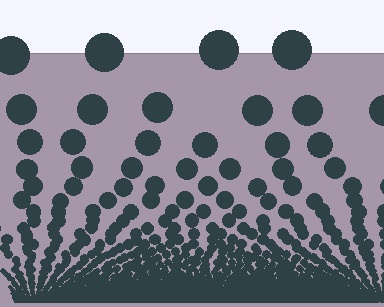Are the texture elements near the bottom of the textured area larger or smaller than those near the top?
Smaller. The gradient is inverted — elements near the bottom are smaller and denser.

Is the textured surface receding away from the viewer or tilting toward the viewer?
The surface appears to tilt toward the viewer. Texture elements get larger and sparser toward the top.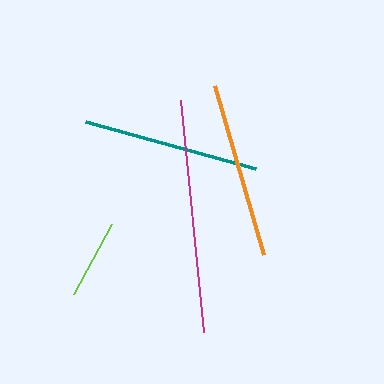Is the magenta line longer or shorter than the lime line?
The magenta line is longer than the lime line.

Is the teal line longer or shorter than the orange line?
The teal line is longer than the orange line.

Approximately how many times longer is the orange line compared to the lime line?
The orange line is approximately 2.2 times the length of the lime line.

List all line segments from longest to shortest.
From longest to shortest: magenta, teal, orange, lime.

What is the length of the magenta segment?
The magenta segment is approximately 233 pixels long.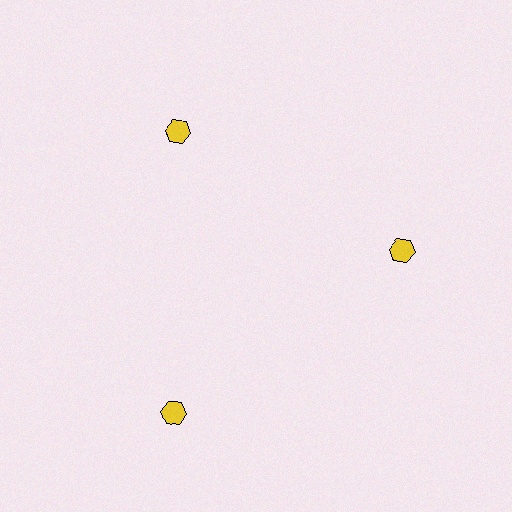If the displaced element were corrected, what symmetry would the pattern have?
It would have 3-fold rotational symmetry — the pattern would map onto itself every 120 degrees.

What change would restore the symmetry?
The symmetry would be restored by moving it inward, back onto the ring so that all 3 hexagons sit at equal angles and equal distance from the center.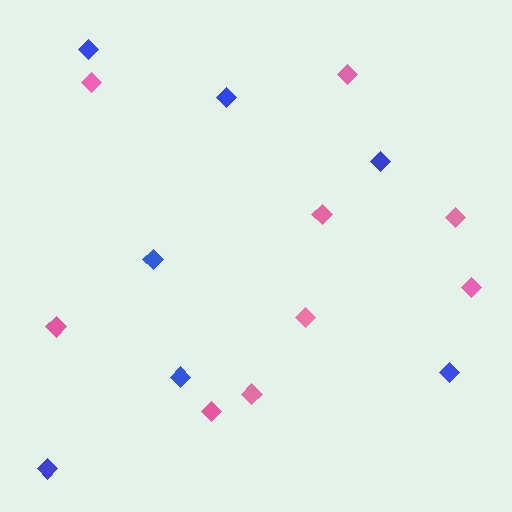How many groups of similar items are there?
There are 2 groups: one group of blue diamonds (7) and one group of pink diamonds (9).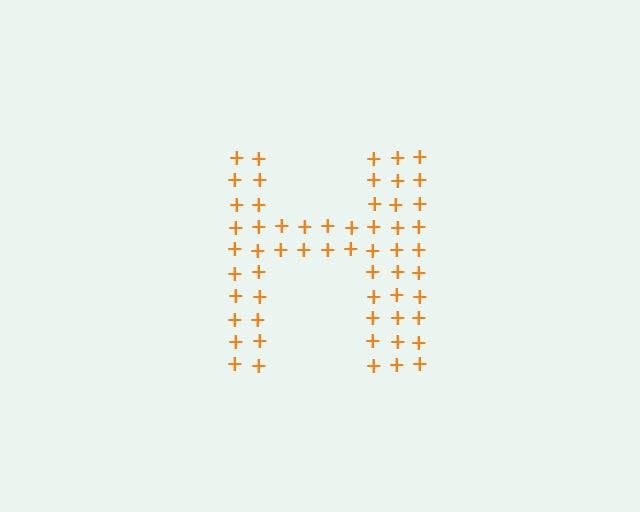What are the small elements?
The small elements are plus signs.